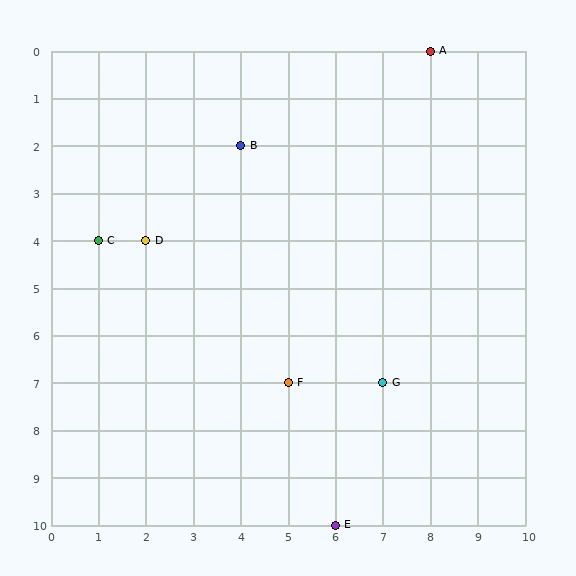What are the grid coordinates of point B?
Point B is at grid coordinates (4, 2).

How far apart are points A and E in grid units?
Points A and E are 2 columns and 10 rows apart (about 10.2 grid units diagonally).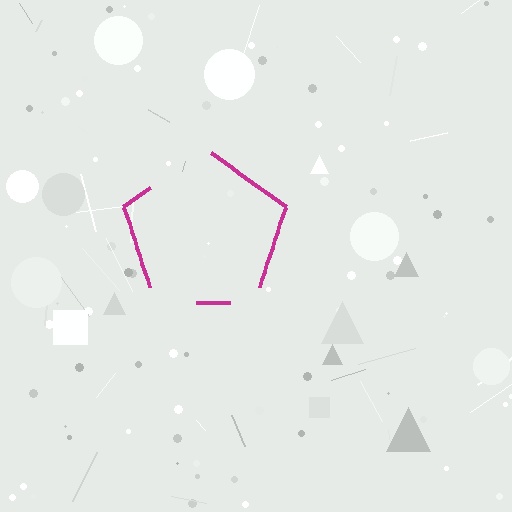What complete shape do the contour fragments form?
The contour fragments form a pentagon.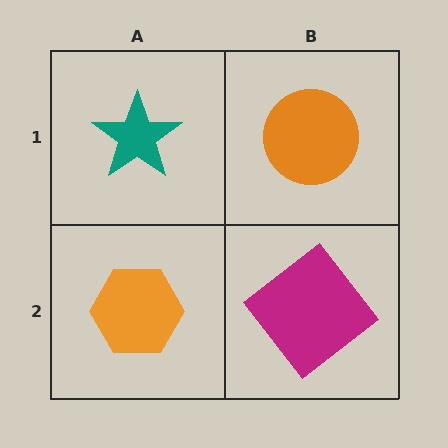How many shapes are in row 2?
2 shapes.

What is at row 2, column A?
An orange hexagon.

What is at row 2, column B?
A magenta diamond.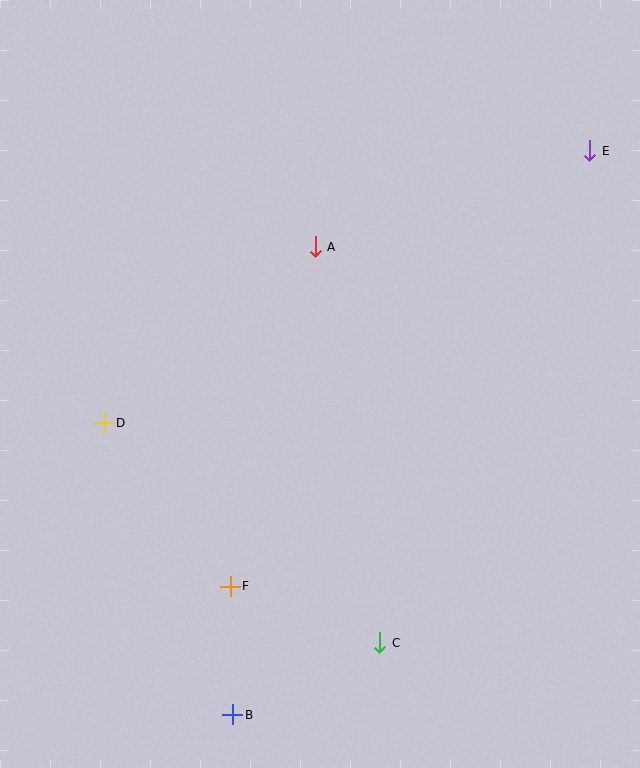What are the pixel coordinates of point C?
Point C is at (380, 643).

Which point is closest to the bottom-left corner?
Point B is closest to the bottom-left corner.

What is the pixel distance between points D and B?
The distance between D and B is 319 pixels.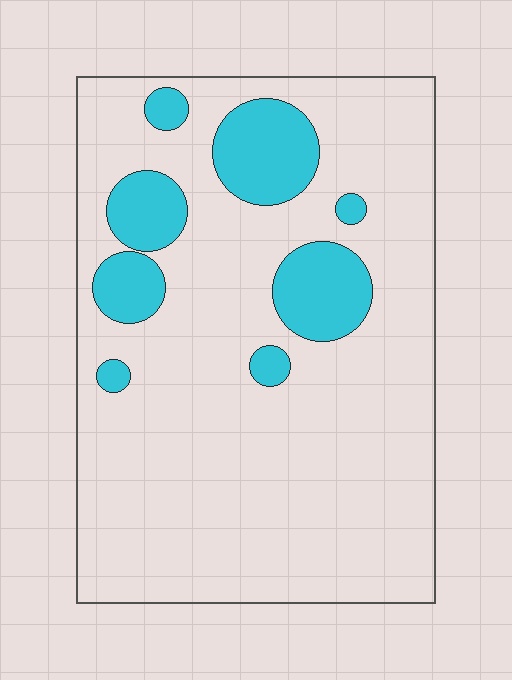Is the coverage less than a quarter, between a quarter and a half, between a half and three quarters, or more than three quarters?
Less than a quarter.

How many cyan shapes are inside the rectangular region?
8.